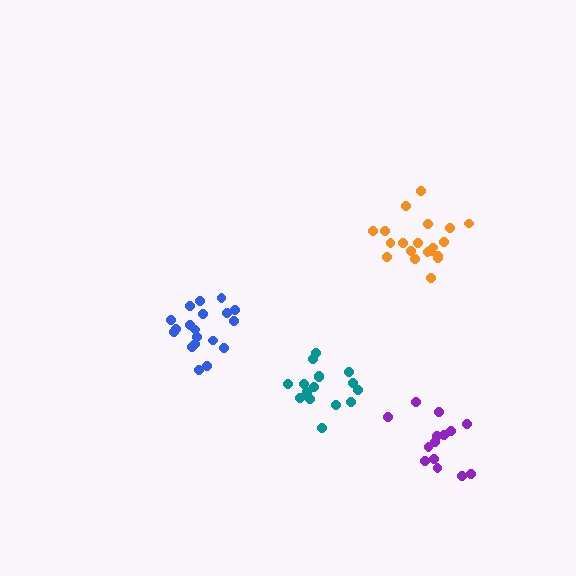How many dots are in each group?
Group 1: 20 dots, Group 2: 19 dots, Group 3: 17 dots, Group 4: 14 dots (70 total).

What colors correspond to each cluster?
The clusters are colored: orange, blue, teal, purple.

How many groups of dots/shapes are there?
There are 4 groups.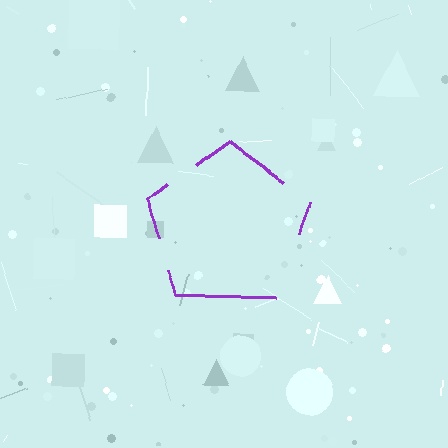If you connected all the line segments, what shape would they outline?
They would outline a pentagon.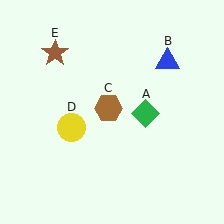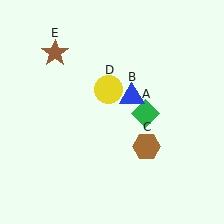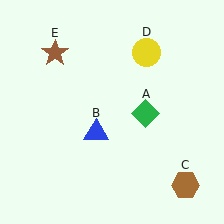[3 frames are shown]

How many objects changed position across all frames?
3 objects changed position: blue triangle (object B), brown hexagon (object C), yellow circle (object D).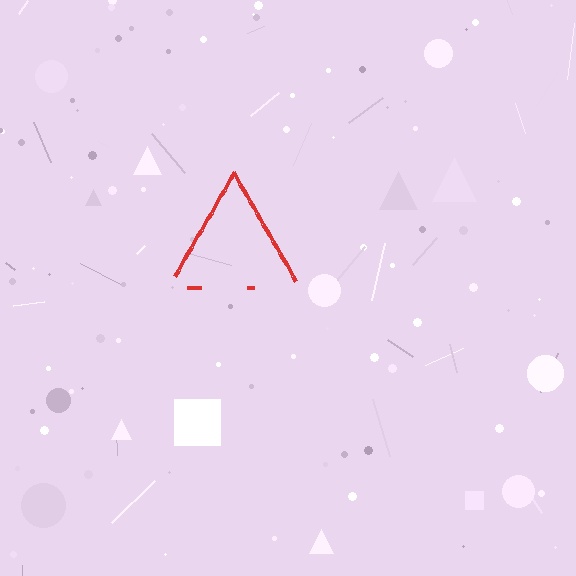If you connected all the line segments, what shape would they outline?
They would outline a triangle.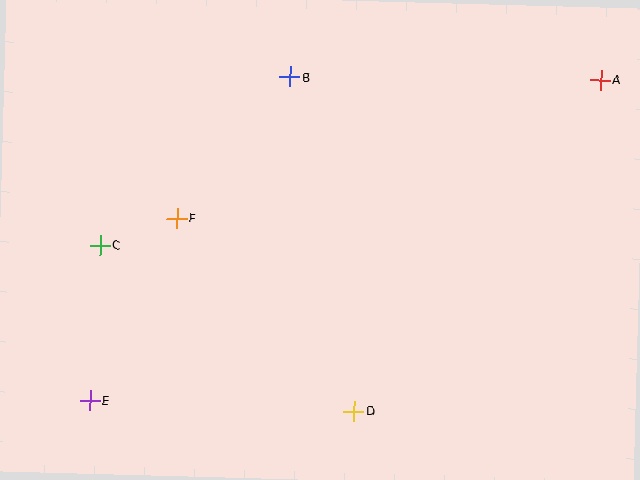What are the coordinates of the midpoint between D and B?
The midpoint between D and B is at (322, 244).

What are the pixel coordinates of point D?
Point D is at (354, 411).